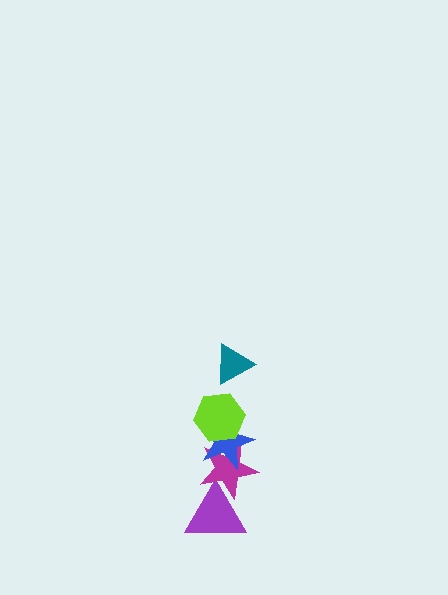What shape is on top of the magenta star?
The blue star is on top of the magenta star.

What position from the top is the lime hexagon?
The lime hexagon is 2nd from the top.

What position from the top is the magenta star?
The magenta star is 4th from the top.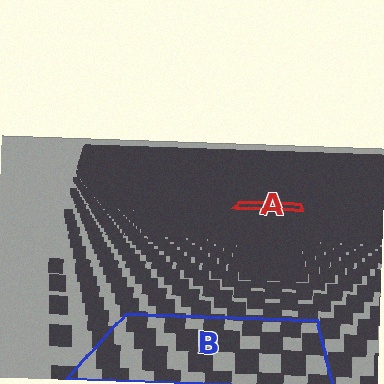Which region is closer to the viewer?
Region B is closer. The texture elements there are larger and more spread out.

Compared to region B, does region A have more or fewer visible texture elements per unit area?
Region A has more texture elements per unit area — they are packed more densely because it is farther away.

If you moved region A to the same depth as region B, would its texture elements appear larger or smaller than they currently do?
They would appear larger. At a closer depth, the same texture elements are projected at a bigger on-screen size.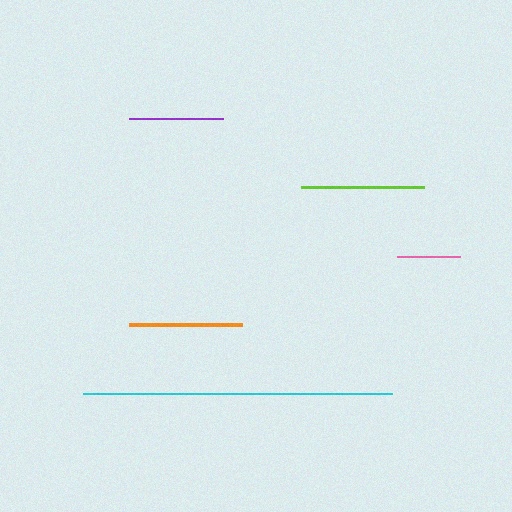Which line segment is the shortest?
The pink line is the shortest at approximately 64 pixels.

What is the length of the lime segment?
The lime segment is approximately 123 pixels long.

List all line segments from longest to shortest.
From longest to shortest: cyan, lime, orange, purple, pink.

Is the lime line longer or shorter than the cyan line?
The cyan line is longer than the lime line.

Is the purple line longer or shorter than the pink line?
The purple line is longer than the pink line.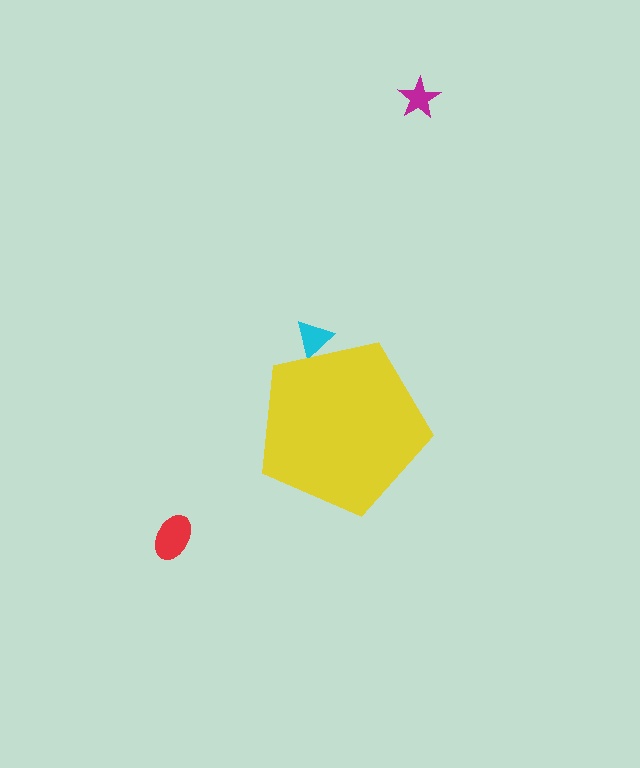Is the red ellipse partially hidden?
No, the red ellipse is fully visible.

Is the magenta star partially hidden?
No, the magenta star is fully visible.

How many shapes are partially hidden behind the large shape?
1 shape is partially hidden.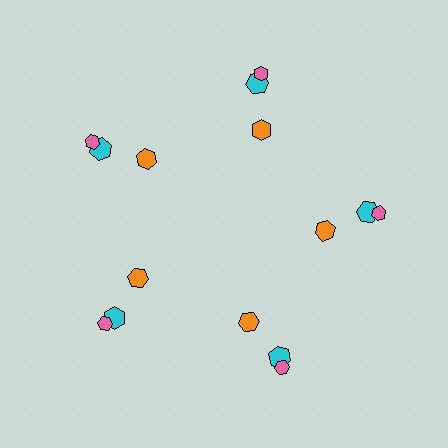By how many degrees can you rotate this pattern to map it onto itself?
The pattern maps onto itself every 72 degrees of rotation.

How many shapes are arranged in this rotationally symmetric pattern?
There are 15 shapes, arranged in 5 groups of 3.